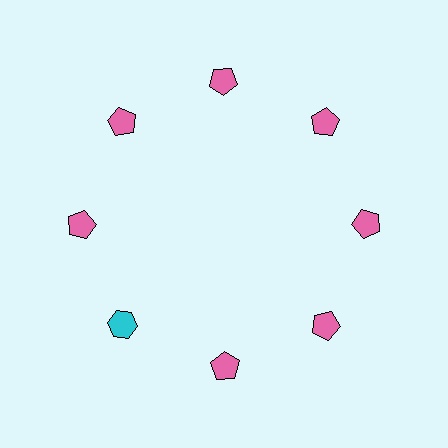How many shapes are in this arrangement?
There are 8 shapes arranged in a ring pattern.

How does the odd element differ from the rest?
It differs in both color (cyan instead of pink) and shape (hexagon instead of pentagon).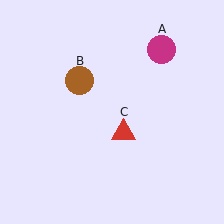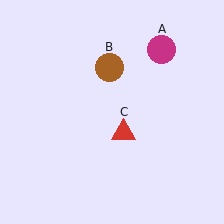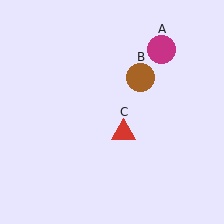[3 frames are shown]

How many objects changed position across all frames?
1 object changed position: brown circle (object B).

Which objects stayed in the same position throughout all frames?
Magenta circle (object A) and red triangle (object C) remained stationary.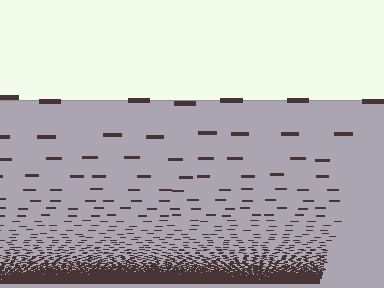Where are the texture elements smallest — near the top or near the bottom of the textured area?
Near the bottom.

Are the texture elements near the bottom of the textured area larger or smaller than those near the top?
Smaller. The gradient is inverted — elements near the bottom are smaller and denser.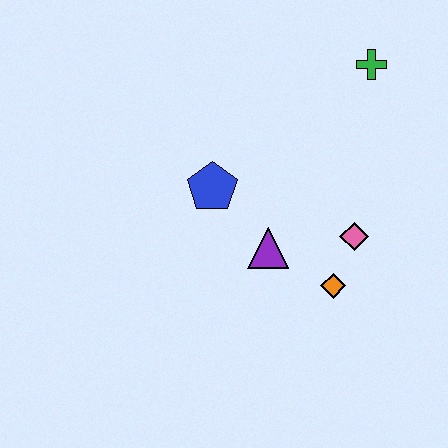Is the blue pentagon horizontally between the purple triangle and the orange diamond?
No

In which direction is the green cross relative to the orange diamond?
The green cross is above the orange diamond.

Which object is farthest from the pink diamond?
The green cross is farthest from the pink diamond.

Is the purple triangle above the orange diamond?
Yes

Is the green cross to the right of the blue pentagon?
Yes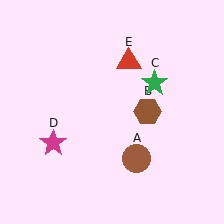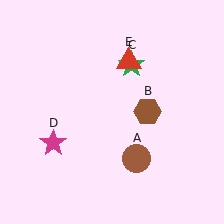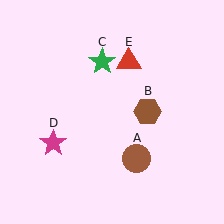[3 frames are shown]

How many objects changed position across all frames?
1 object changed position: green star (object C).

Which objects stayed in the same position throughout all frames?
Brown circle (object A) and brown hexagon (object B) and magenta star (object D) and red triangle (object E) remained stationary.